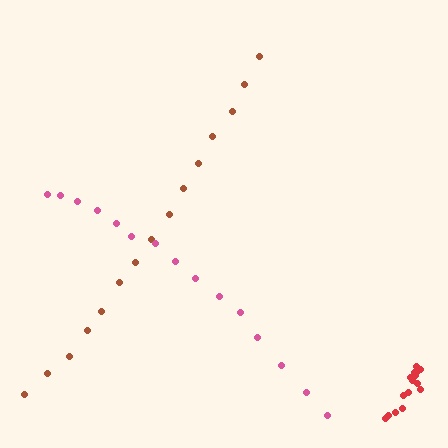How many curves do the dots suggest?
There are 3 distinct paths.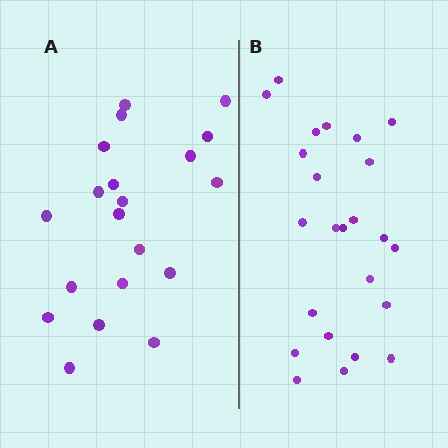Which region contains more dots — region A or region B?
Region B (the right region) has more dots.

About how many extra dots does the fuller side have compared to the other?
Region B has about 4 more dots than region A.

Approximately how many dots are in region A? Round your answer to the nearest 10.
About 20 dots.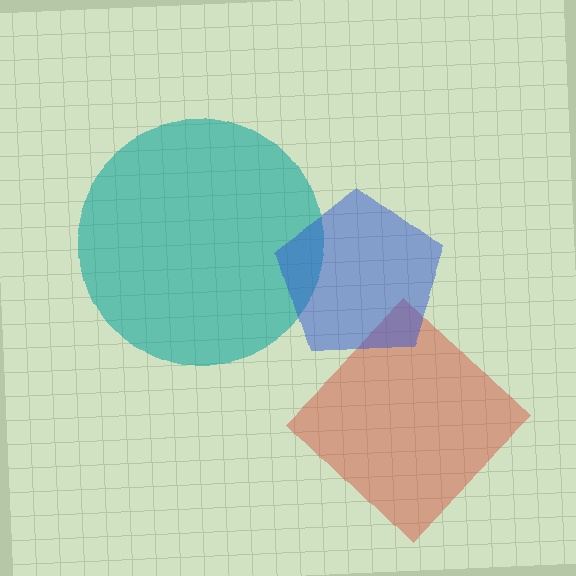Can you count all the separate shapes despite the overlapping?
Yes, there are 3 separate shapes.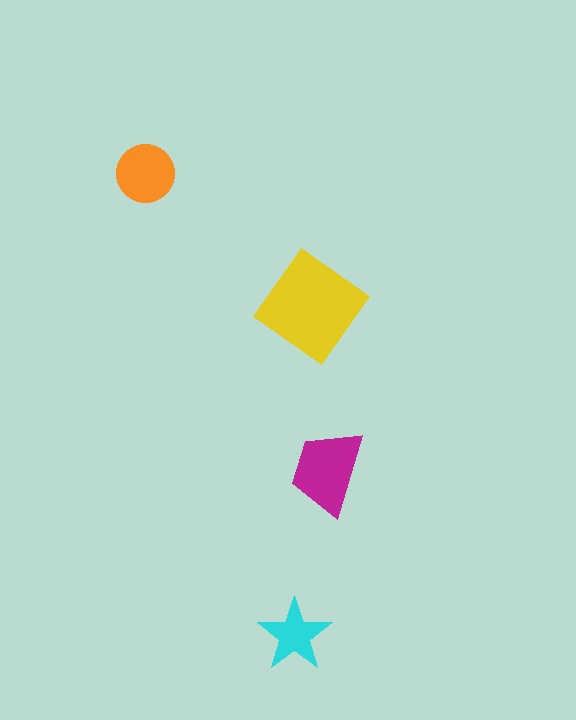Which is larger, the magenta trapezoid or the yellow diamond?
The yellow diamond.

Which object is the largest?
The yellow diamond.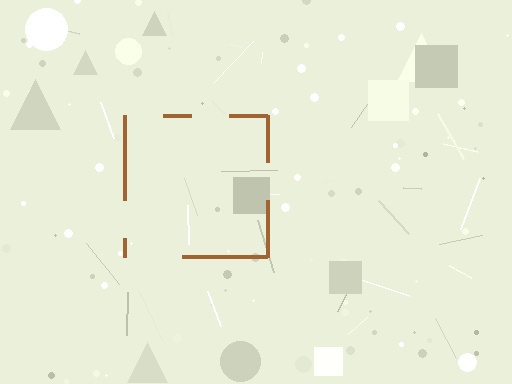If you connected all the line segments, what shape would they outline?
They would outline a square.